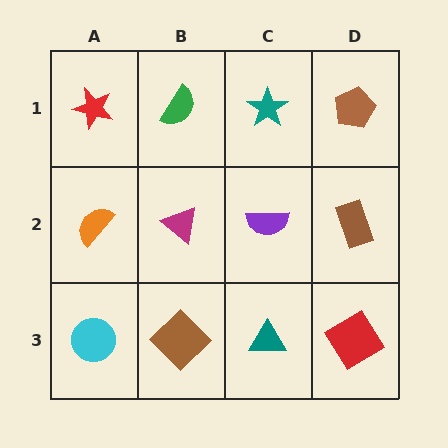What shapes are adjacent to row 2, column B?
A green semicircle (row 1, column B), a brown diamond (row 3, column B), an orange semicircle (row 2, column A), a purple semicircle (row 2, column C).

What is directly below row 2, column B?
A brown diamond.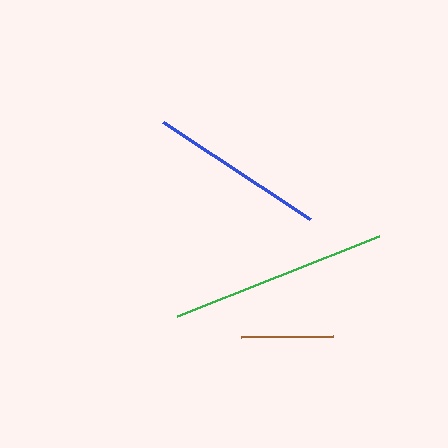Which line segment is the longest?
The green line is the longest at approximately 218 pixels.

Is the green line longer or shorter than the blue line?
The green line is longer than the blue line.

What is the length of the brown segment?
The brown segment is approximately 92 pixels long.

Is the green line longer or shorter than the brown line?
The green line is longer than the brown line.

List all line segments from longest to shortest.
From longest to shortest: green, blue, brown.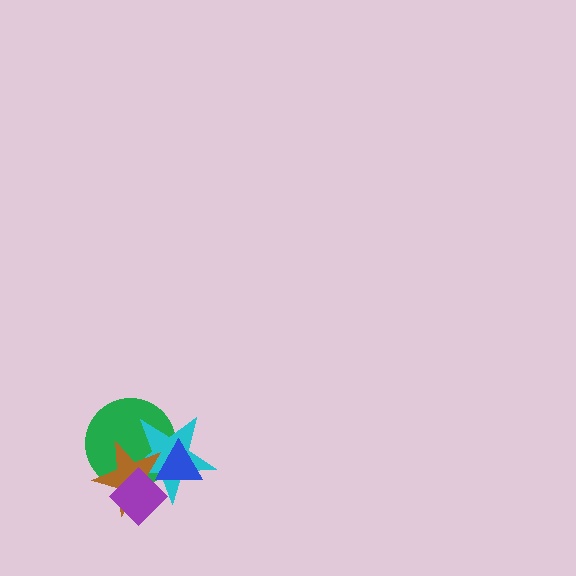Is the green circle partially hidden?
Yes, it is partially covered by another shape.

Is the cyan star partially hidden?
Yes, it is partially covered by another shape.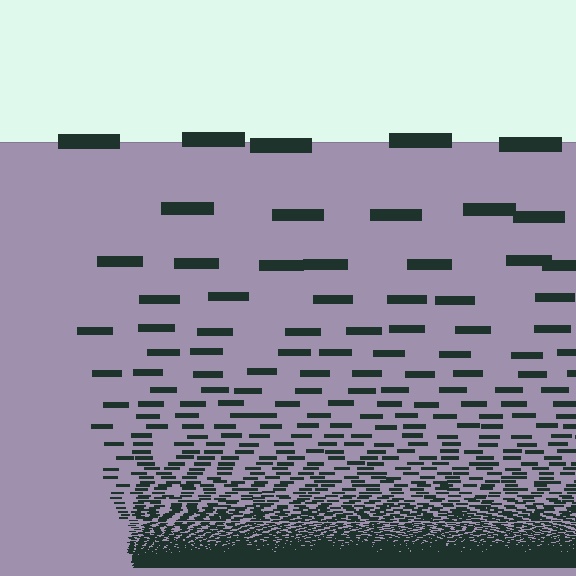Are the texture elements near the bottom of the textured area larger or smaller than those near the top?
Smaller. The gradient is inverted — elements near the bottom are smaller and denser.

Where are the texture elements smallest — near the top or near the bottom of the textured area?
Near the bottom.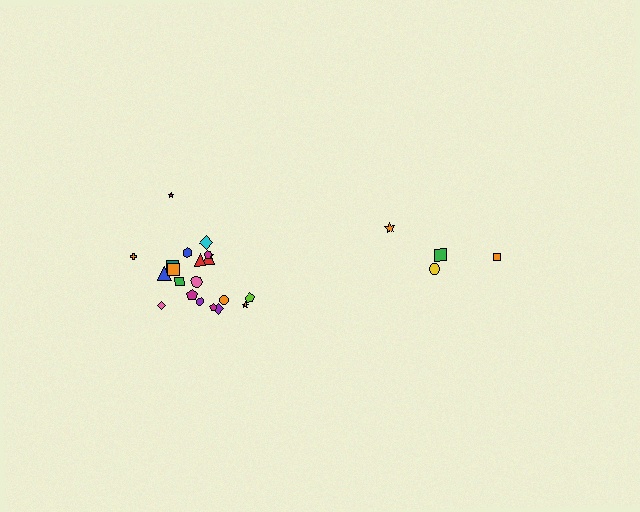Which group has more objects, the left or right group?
The left group.